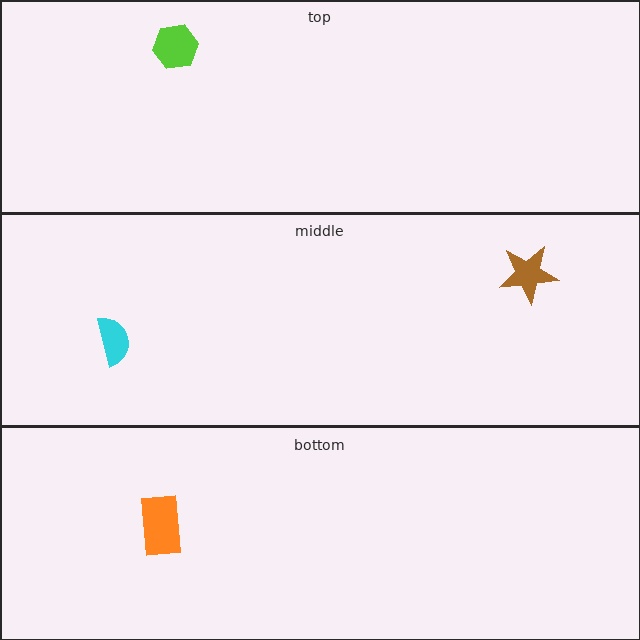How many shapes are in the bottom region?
1.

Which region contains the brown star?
The middle region.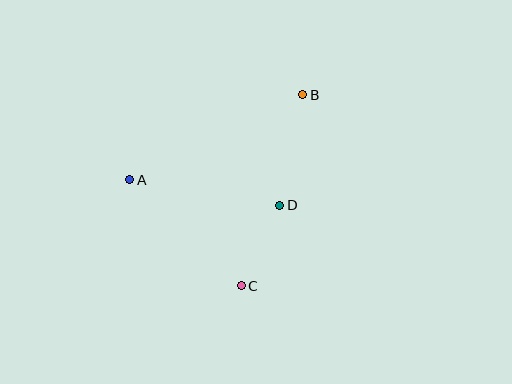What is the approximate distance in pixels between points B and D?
The distance between B and D is approximately 113 pixels.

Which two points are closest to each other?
Points C and D are closest to each other.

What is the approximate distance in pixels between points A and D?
The distance between A and D is approximately 152 pixels.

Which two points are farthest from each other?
Points B and C are farthest from each other.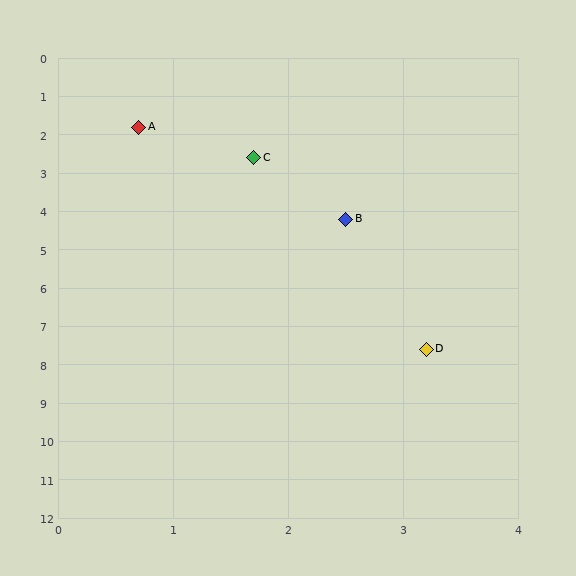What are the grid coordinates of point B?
Point B is at approximately (2.5, 4.2).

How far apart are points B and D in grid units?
Points B and D are about 3.5 grid units apart.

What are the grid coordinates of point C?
Point C is at approximately (1.7, 2.6).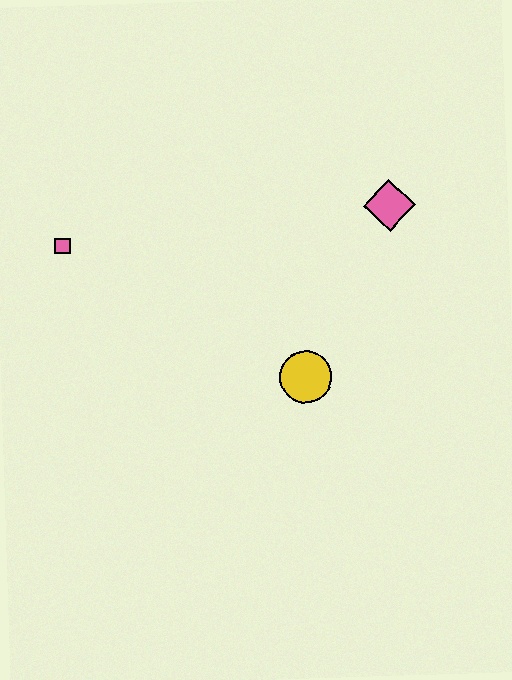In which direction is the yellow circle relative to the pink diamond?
The yellow circle is below the pink diamond.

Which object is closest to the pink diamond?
The yellow circle is closest to the pink diamond.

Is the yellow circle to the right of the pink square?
Yes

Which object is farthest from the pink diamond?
The pink square is farthest from the pink diamond.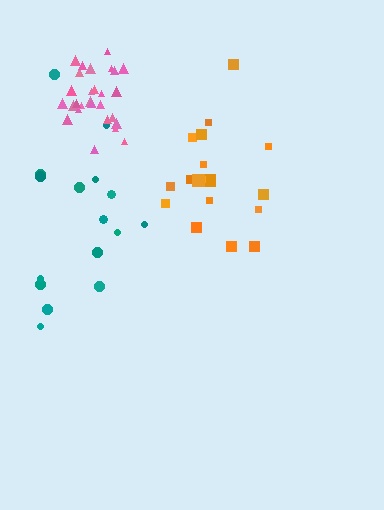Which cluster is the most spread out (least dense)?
Teal.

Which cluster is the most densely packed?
Pink.